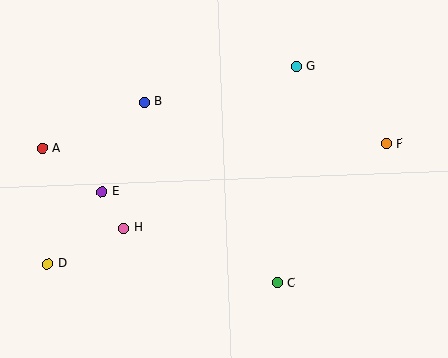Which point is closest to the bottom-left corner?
Point D is closest to the bottom-left corner.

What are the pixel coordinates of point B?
Point B is at (145, 102).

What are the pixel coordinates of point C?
Point C is at (277, 283).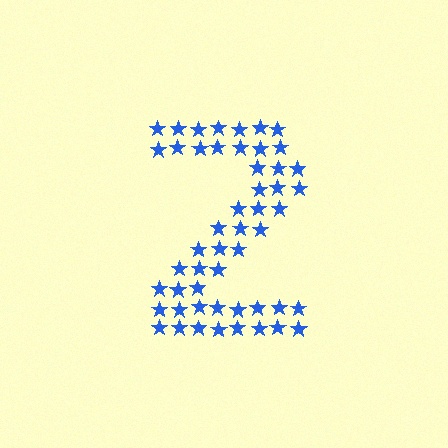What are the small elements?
The small elements are stars.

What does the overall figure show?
The overall figure shows the digit 2.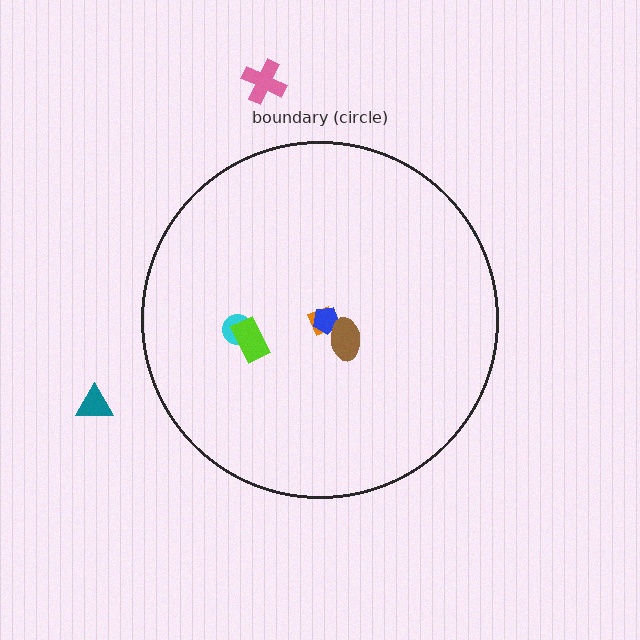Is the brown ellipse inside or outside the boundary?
Inside.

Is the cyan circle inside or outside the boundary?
Inside.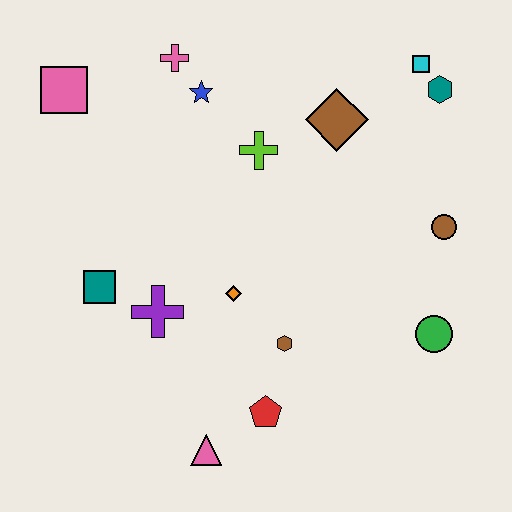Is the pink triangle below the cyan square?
Yes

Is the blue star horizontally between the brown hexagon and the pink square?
Yes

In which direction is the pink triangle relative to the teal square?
The pink triangle is below the teal square.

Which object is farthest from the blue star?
The pink triangle is farthest from the blue star.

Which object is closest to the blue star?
The pink cross is closest to the blue star.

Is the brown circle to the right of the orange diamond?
Yes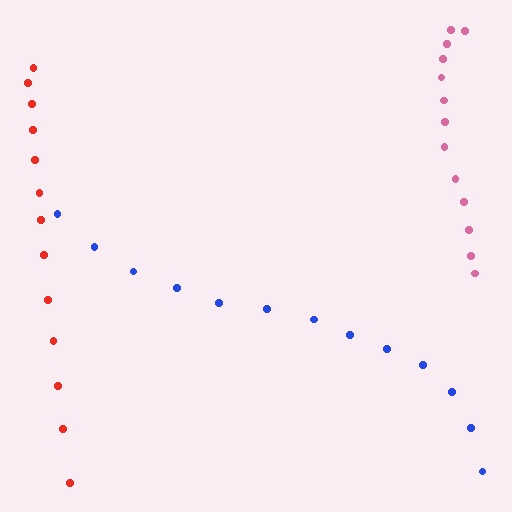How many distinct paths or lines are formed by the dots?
There are 3 distinct paths.